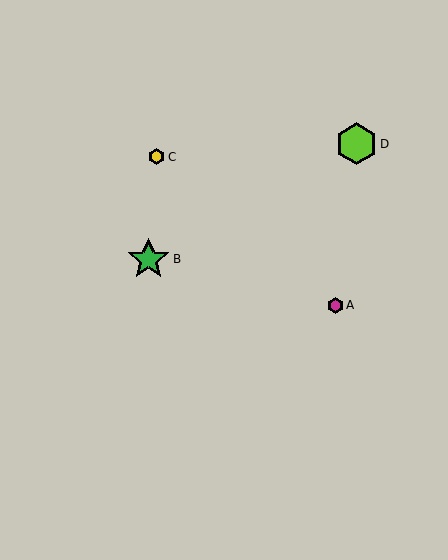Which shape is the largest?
The green star (labeled B) is the largest.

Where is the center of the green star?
The center of the green star is at (149, 259).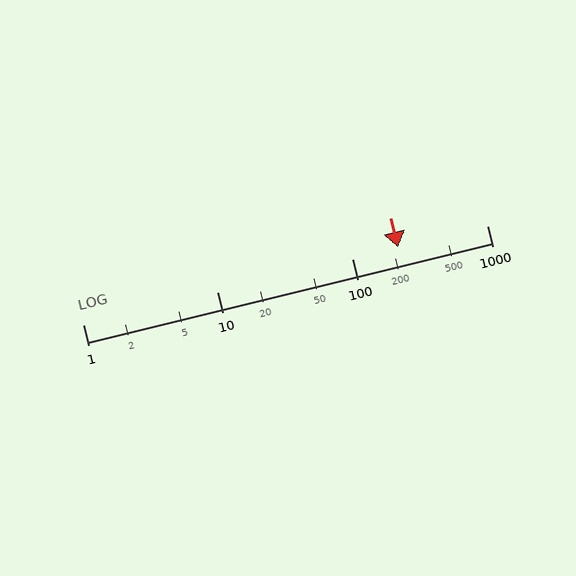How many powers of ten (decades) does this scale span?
The scale spans 3 decades, from 1 to 1000.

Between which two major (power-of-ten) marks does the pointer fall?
The pointer is between 100 and 1000.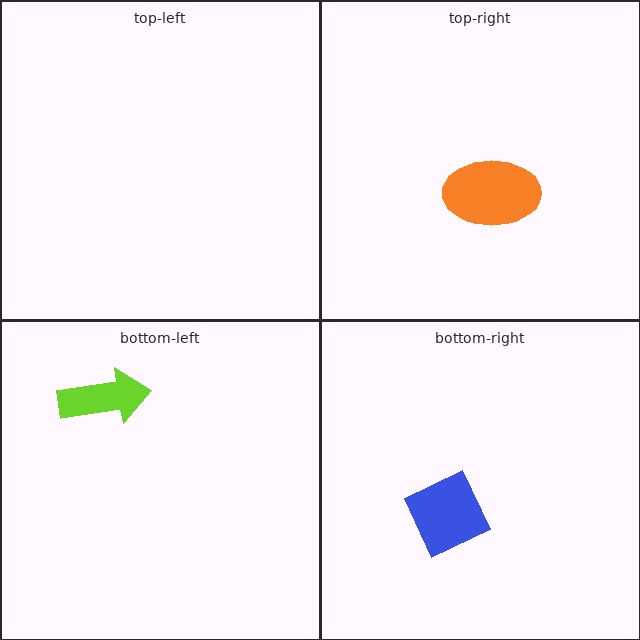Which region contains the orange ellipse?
The top-right region.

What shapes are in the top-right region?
The orange ellipse.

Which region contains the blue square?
The bottom-right region.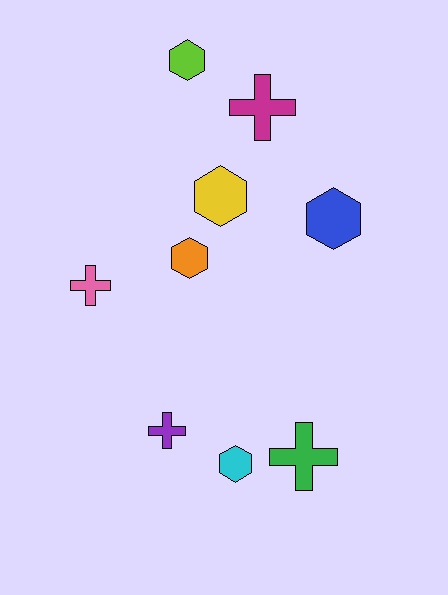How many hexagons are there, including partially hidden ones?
There are 5 hexagons.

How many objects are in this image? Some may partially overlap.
There are 9 objects.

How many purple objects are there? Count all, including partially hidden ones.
There is 1 purple object.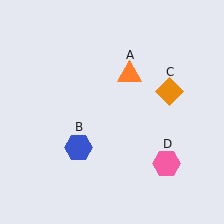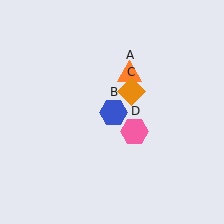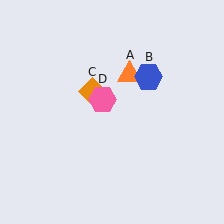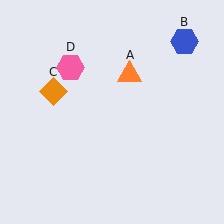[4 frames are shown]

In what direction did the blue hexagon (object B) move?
The blue hexagon (object B) moved up and to the right.